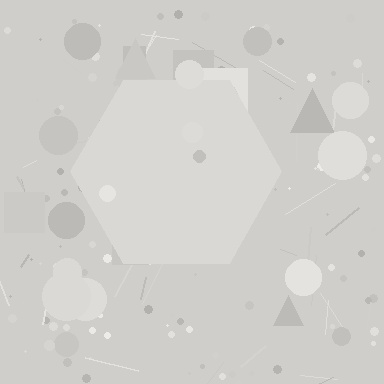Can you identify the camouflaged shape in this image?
The camouflaged shape is a hexagon.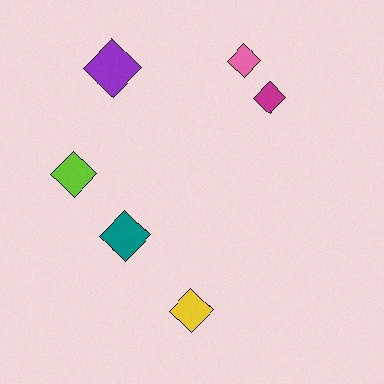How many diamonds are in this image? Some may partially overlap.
There are 6 diamonds.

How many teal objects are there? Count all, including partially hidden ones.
There is 1 teal object.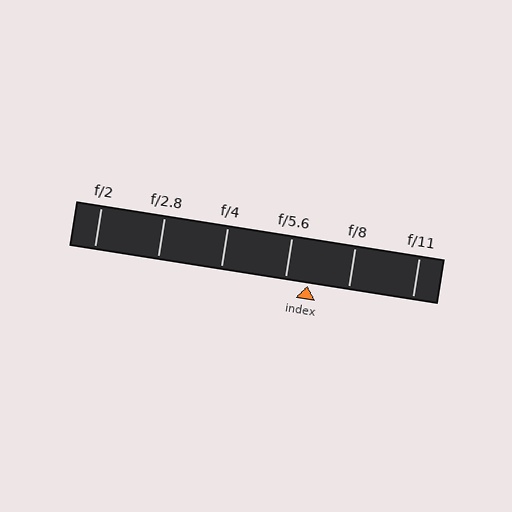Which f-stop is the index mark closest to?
The index mark is closest to f/5.6.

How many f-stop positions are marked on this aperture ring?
There are 6 f-stop positions marked.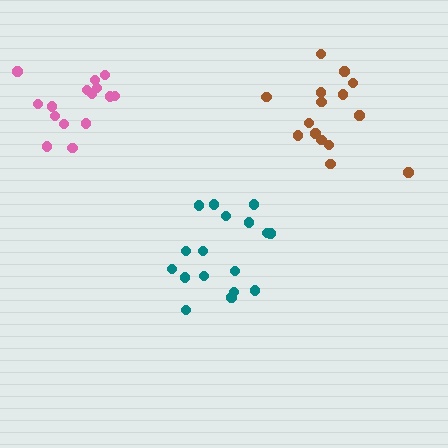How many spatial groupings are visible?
There are 3 spatial groupings.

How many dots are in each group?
Group 1: 15 dots, Group 2: 17 dots, Group 3: 15 dots (47 total).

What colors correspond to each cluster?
The clusters are colored: pink, teal, brown.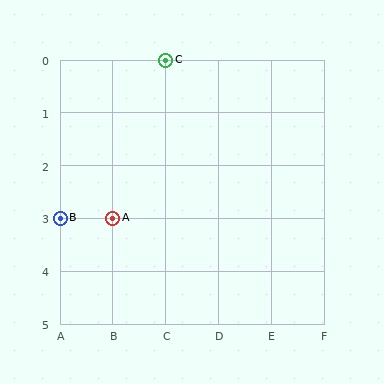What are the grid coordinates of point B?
Point B is at grid coordinates (A, 3).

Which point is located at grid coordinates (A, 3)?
Point B is at (A, 3).